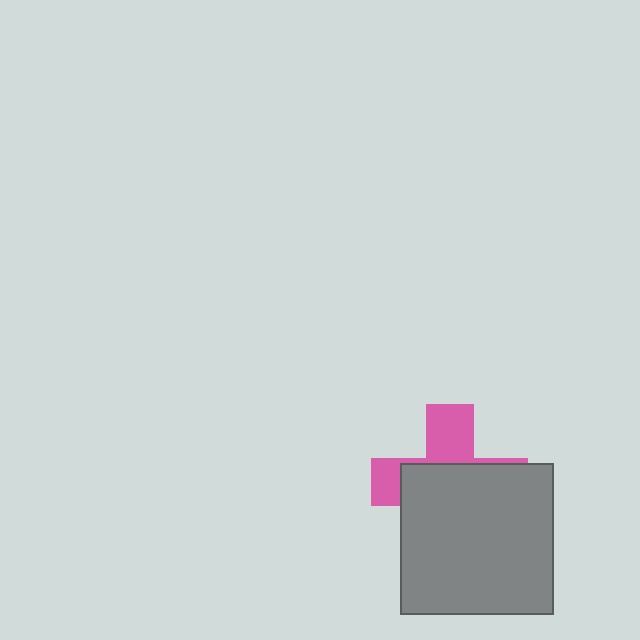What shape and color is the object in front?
The object in front is a gray rectangle.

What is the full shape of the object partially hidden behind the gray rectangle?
The partially hidden object is a pink cross.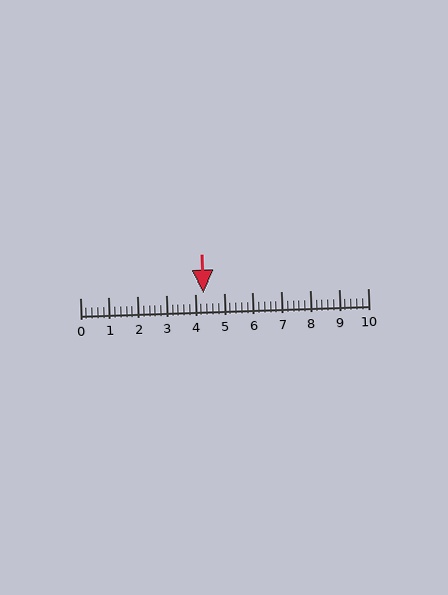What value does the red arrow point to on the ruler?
The red arrow points to approximately 4.3.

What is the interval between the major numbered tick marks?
The major tick marks are spaced 1 units apart.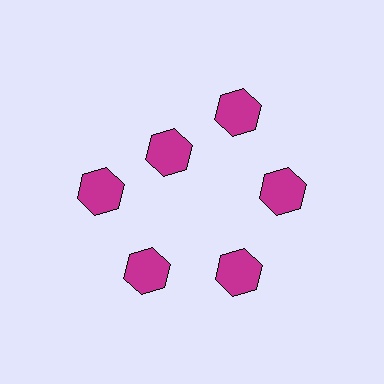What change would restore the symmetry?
The symmetry would be restored by moving it outward, back onto the ring so that all 6 hexagons sit at equal angles and equal distance from the center.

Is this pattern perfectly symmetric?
No. The 6 magenta hexagons are arranged in a ring, but one element near the 11 o'clock position is pulled inward toward the center, breaking the 6-fold rotational symmetry.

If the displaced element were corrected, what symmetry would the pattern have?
It would have 6-fold rotational symmetry — the pattern would map onto itself every 60 degrees.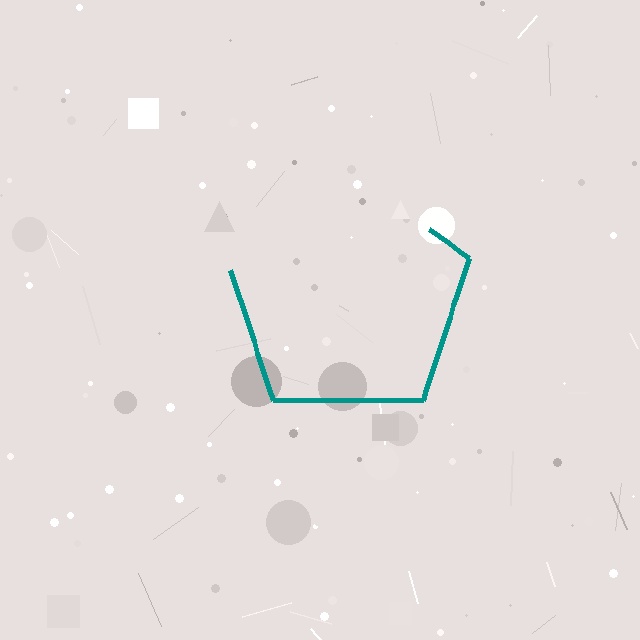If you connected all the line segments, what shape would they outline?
They would outline a pentagon.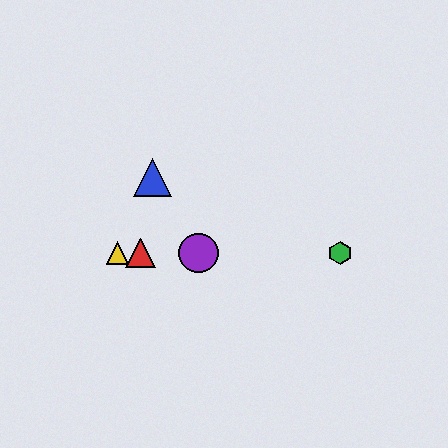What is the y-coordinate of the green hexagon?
The green hexagon is at y≈253.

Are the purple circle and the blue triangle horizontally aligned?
No, the purple circle is at y≈253 and the blue triangle is at y≈178.